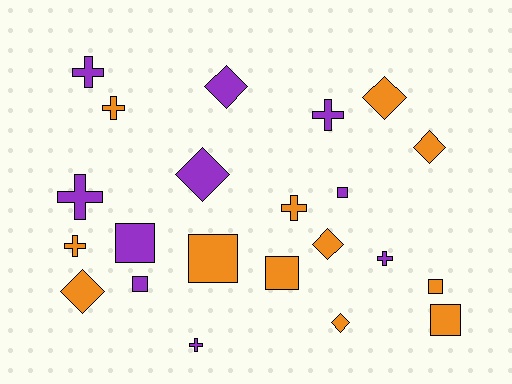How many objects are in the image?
There are 22 objects.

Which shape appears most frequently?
Cross, with 8 objects.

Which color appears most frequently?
Orange, with 12 objects.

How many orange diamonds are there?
There are 5 orange diamonds.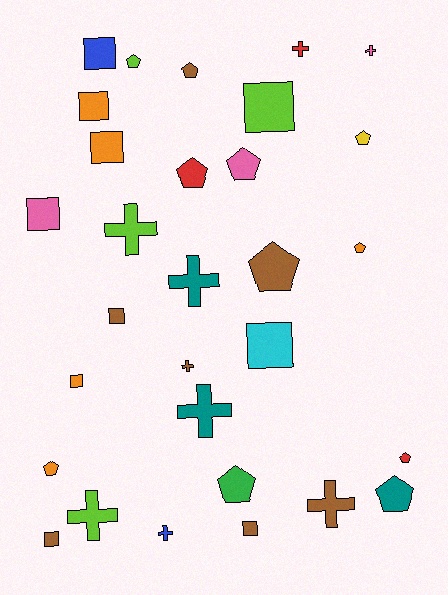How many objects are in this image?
There are 30 objects.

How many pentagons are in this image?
There are 11 pentagons.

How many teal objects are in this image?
There are 3 teal objects.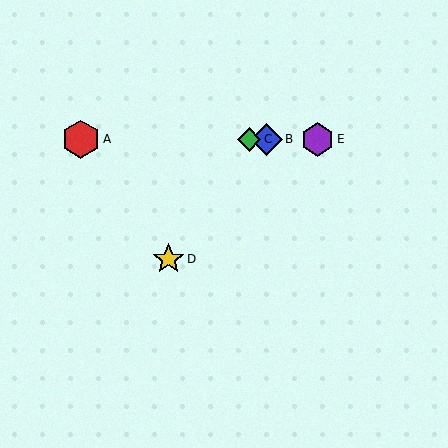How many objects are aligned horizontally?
4 objects (A, B, C, E) are aligned horizontally.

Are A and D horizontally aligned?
No, A is at y≈139 and D is at y≈259.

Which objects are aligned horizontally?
Objects A, B, C, E are aligned horizontally.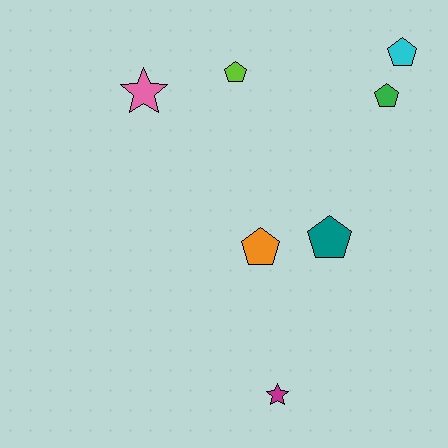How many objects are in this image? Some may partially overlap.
There are 7 objects.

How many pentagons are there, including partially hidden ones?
There are 5 pentagons.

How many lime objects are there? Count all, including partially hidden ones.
There is 1 lime object.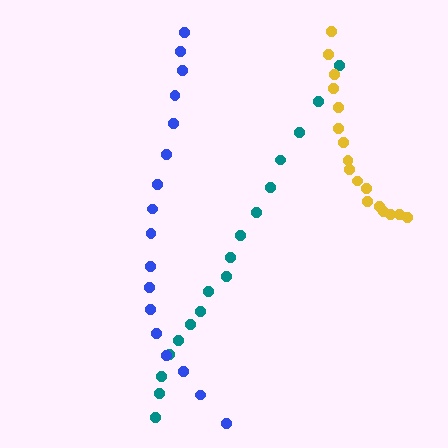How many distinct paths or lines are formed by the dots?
There are 3 distinct paths.